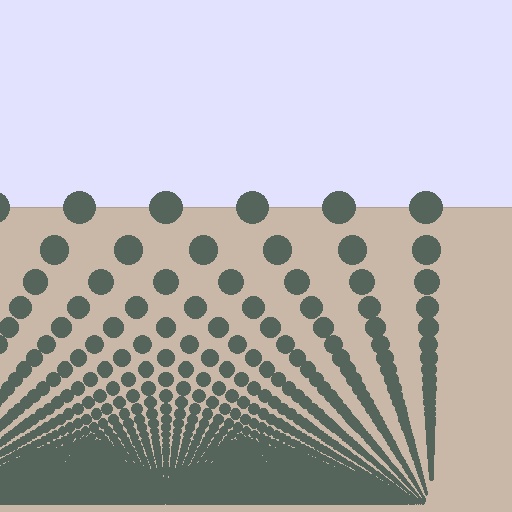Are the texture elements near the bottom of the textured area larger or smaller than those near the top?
Smaller. The gradient is inverted — elements near the bottom are smaller and denser.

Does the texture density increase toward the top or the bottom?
Density increases toward the bottom.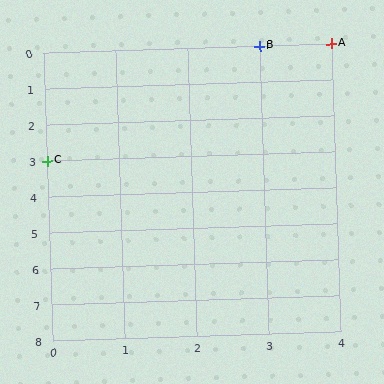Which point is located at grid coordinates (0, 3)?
Point C is at (0, 3).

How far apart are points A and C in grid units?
Points A and C are 4 columns and 3 rows apart (about 5.0 grid units diagonally).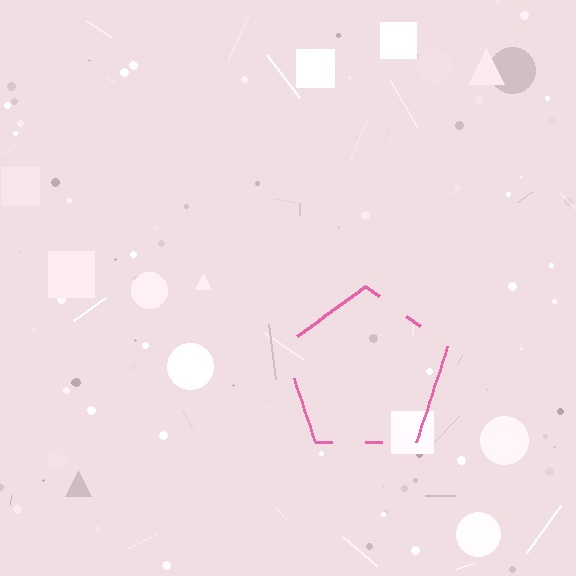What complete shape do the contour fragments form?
The contour fragments form a pentagon.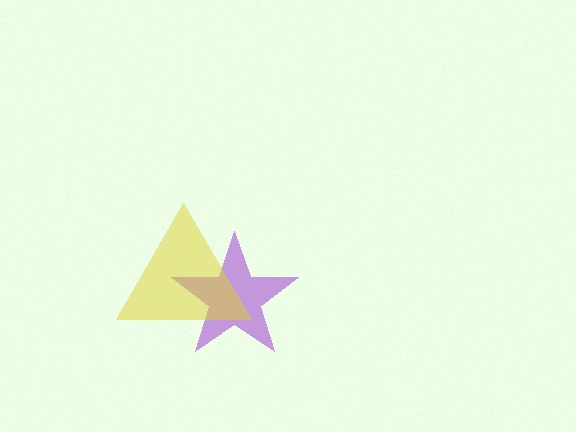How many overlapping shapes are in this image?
There are 2 overlapping shapes in the image.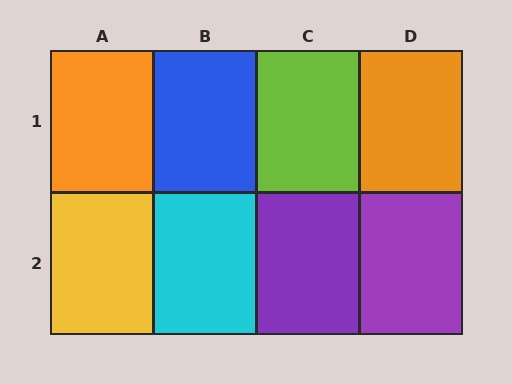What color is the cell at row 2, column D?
Purple.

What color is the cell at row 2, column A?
Yellow.